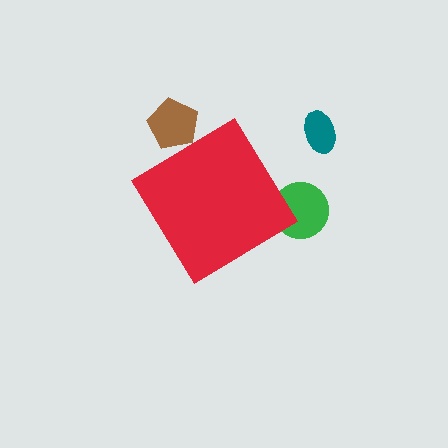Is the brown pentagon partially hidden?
Yes, the brown pentagon is partially hidden behind the red diamond.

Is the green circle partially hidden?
Yes, the green circle is partially hidden behind the red diamond.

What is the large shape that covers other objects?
A red diamond.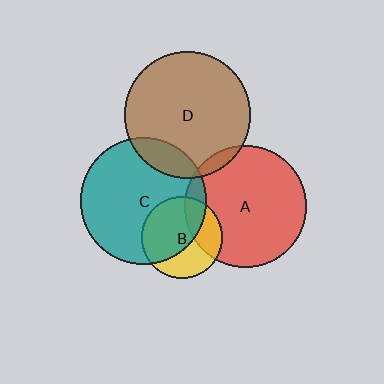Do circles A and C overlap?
Yes.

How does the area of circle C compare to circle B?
Approximately 2.4 times.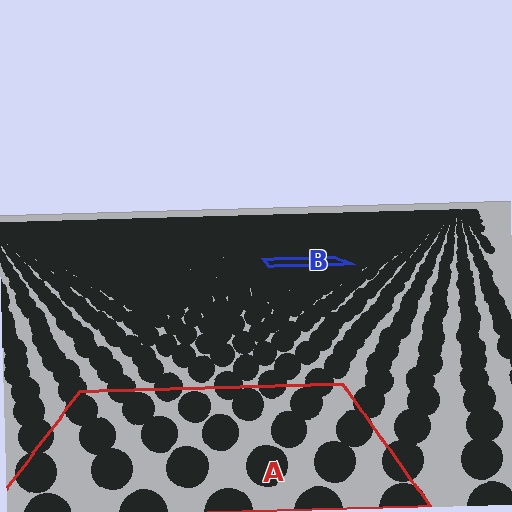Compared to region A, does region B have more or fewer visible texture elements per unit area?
Region B has more texture elements per unit area — they are packed more densely because it is farther away.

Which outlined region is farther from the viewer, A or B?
Region B is farther from the viewer — the texture elements inside it appear smaller and more densely packed.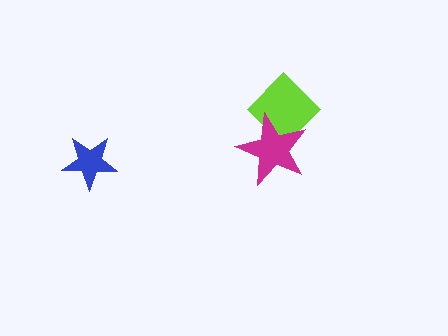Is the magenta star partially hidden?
No, no other shape covers it.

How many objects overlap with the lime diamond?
1 object overlaps with the lime diamond.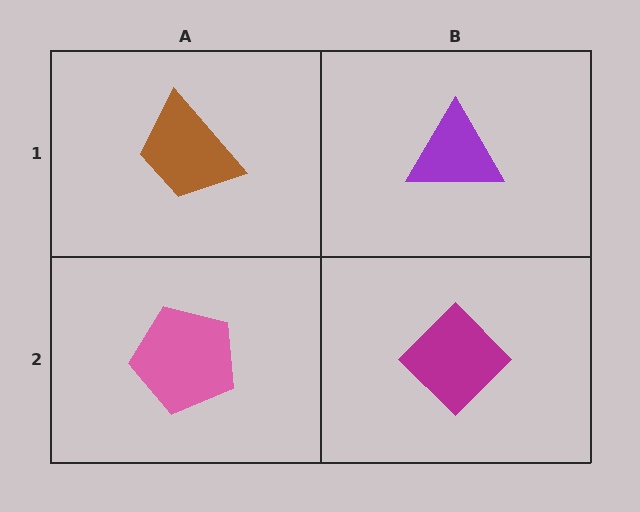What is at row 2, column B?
A magenta diamond.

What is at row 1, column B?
A purple triangle.